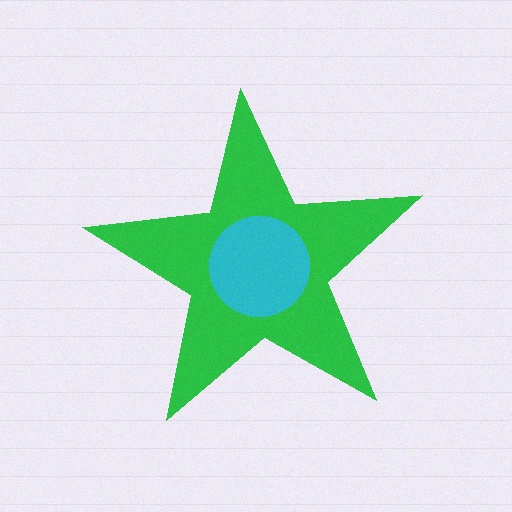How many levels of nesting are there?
2.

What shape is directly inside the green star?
The cyan circle.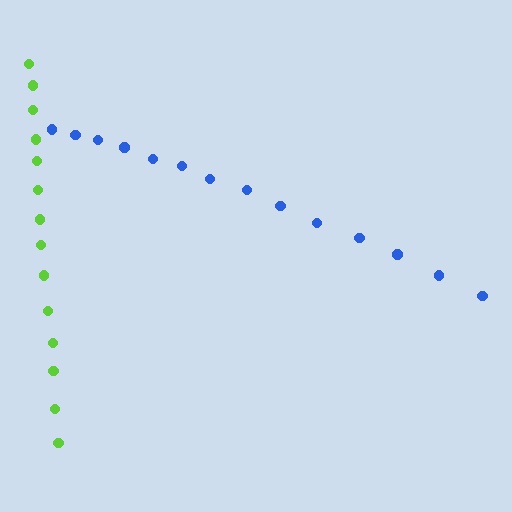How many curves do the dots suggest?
There are 2 distinct paths.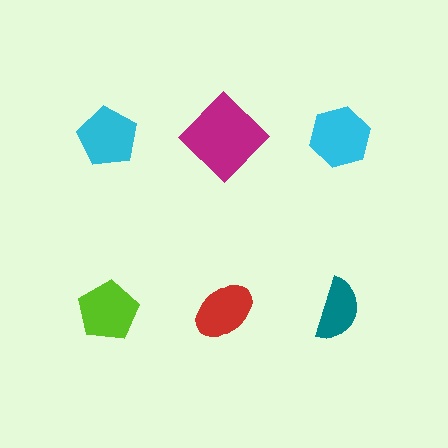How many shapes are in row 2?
3 shapes.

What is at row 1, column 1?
A cyan pentagon.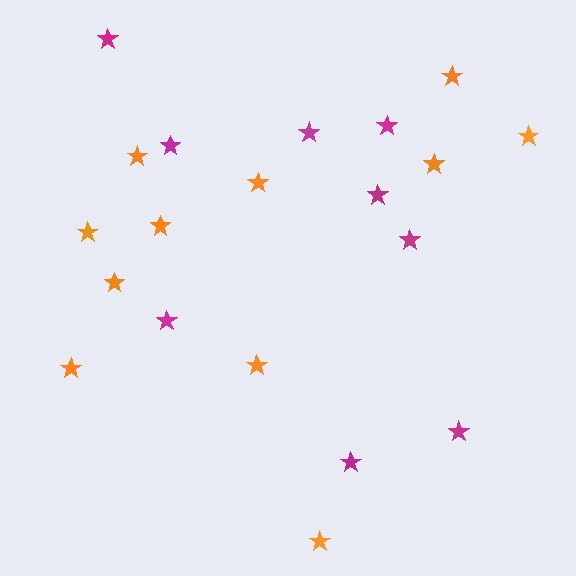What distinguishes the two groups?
There are 2 groups: one group of magenta stars (9) and one group of orange stars (11).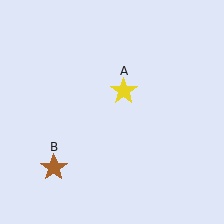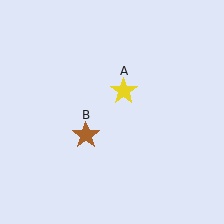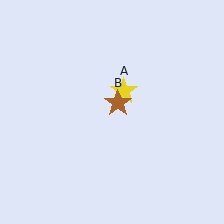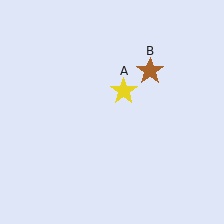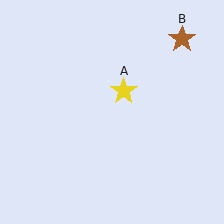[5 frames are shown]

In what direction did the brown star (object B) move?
The brown star (object B) moved up and to the right.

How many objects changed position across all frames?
1 object changed position: brown star (object B).